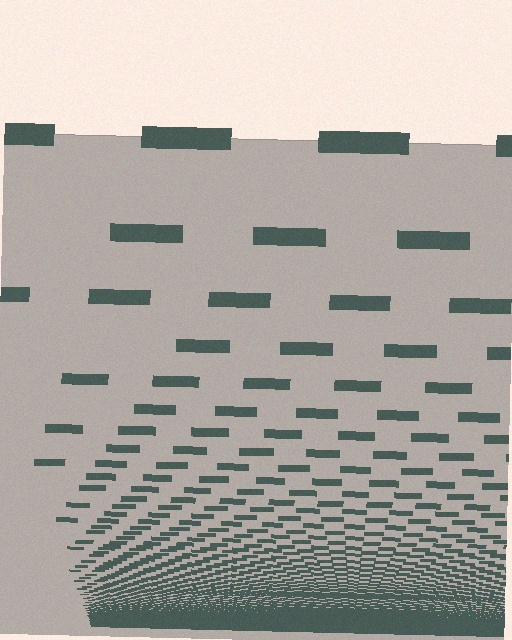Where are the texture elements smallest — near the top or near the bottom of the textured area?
Near the bottom.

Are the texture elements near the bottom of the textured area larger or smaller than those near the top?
Smaller. The gradient is inverted — elements near the bottom are smaller and denser.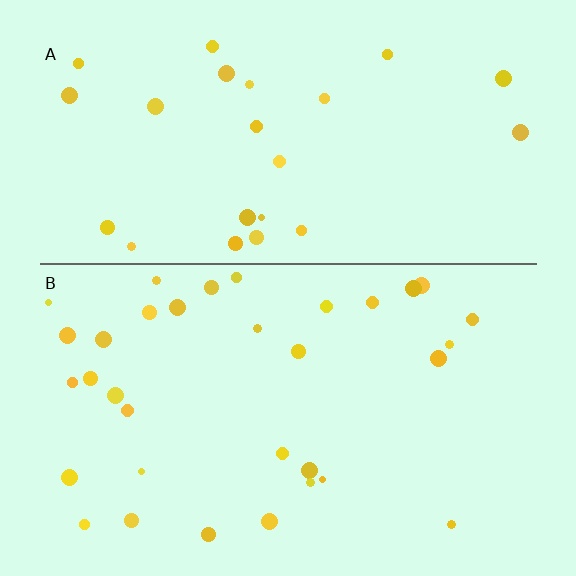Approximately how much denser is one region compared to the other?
Approximately 1.4× — region B over region A.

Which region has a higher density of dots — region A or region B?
B (the bottom).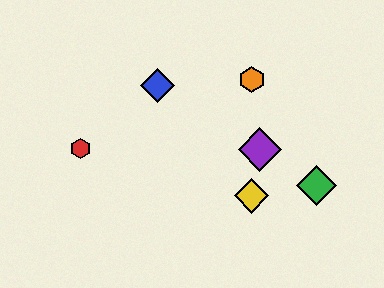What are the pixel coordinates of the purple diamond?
The purple diamond is at (260, 150).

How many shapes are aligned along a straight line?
3 shapes (the blue diamond, the green diamond, the purple diamond) are aligned along a straight line.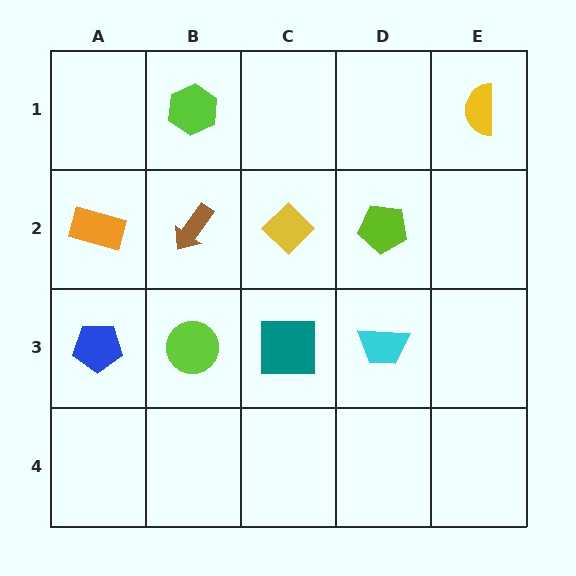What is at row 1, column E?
A yellow semicircle.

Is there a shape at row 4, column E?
No, that cell is empty.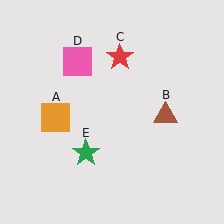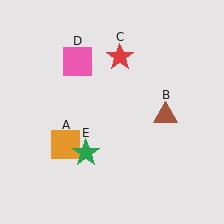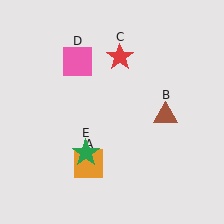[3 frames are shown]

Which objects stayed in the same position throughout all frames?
Brown triangle (object B) and red star (object C) and pink square (object D) and green star (object E) remained stationary.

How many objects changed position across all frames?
1 object changed position: orange square (object A).